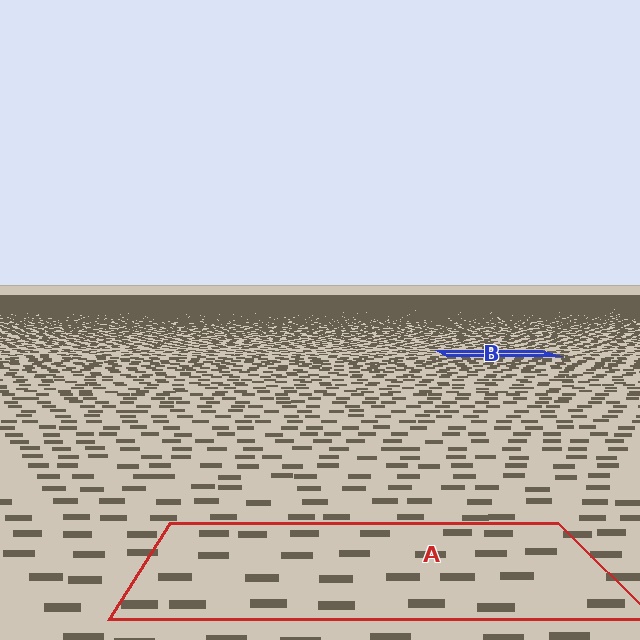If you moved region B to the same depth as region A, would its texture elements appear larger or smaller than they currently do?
They would appear larger. At a closer depth, the same texture elements are projected at a bigger on-screen size.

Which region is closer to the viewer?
Region A is closer. The texture elements there are larger and more spread out.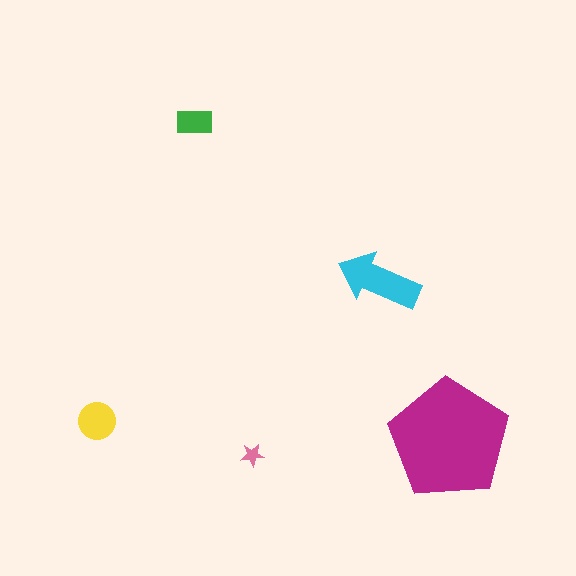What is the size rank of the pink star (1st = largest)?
5th.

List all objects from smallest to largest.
The pink star, the green rectangle, the yellow circle, the cyan arrow, the magenta pentagon.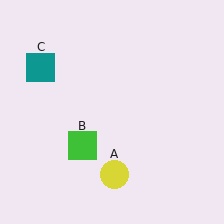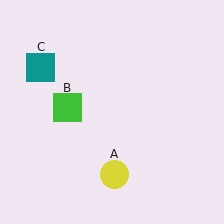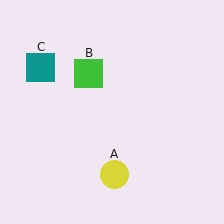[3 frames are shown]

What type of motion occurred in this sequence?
The green square (object B) rotated clockwise around the center of the scene.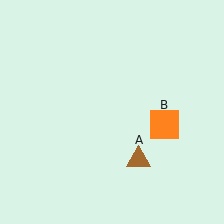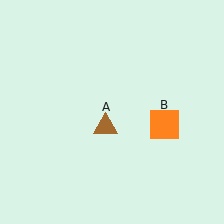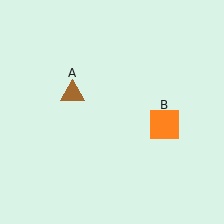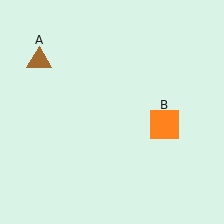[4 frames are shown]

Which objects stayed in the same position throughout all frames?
Orange square (object B) remained stationary.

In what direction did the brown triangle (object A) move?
The brown triangle (object A) moved up and to the left.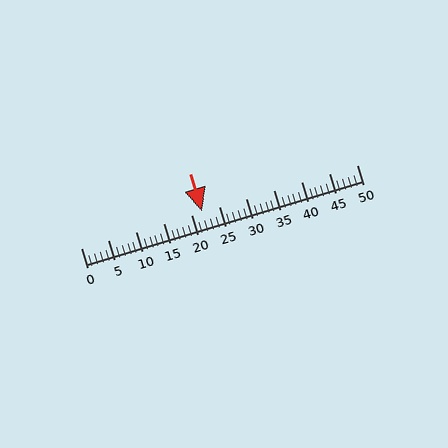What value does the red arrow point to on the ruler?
The red arrow points to approximately 22.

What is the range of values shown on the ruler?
The ruler shows values from 0 to 50.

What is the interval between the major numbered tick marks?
The major tick marks are spaced 5 units apart.